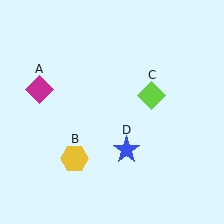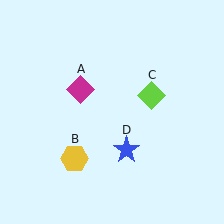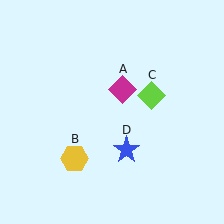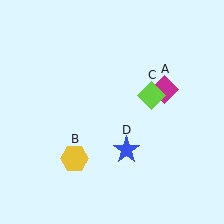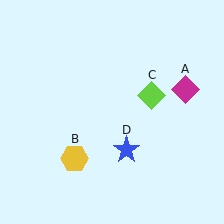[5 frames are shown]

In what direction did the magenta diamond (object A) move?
The magenta diamond (object A) moved right.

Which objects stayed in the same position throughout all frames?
Yellow hexagon (object B) and lime diamond (object C) and blue star (object D) remained stationary.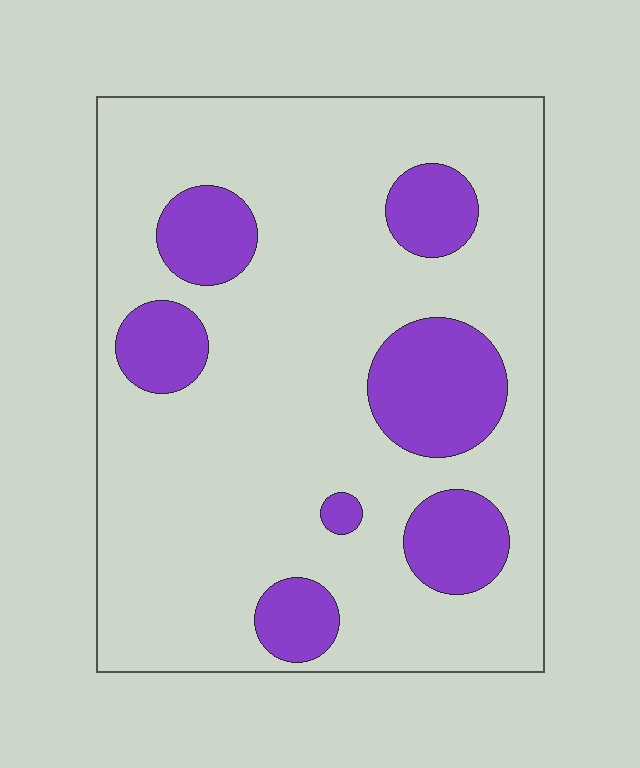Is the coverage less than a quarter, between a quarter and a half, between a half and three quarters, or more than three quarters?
Less than a quarter.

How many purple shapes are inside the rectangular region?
7.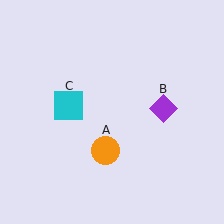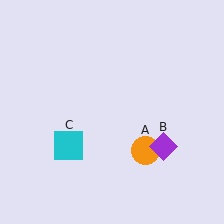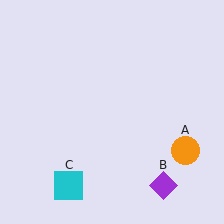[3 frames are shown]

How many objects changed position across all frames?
3 objects changed position: orange circle (object A), purple diamond (object B), cyan square (object C).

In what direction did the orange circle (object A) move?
The orange circle (object A) moved right.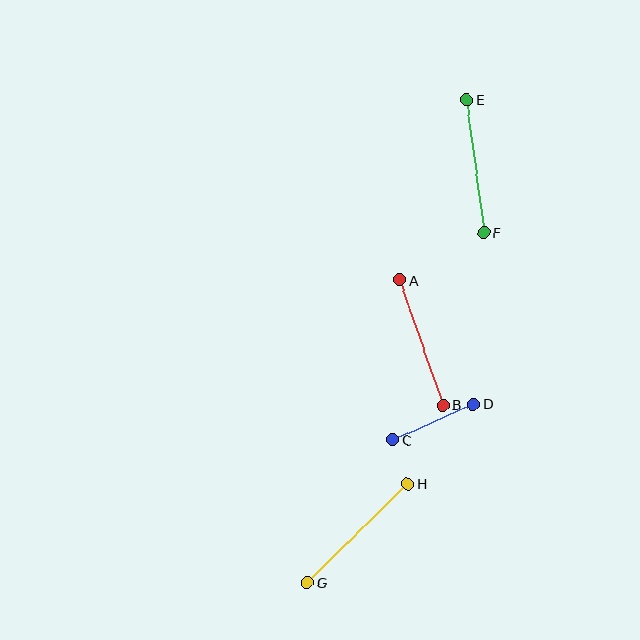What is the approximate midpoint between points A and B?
The midpoint is at approximately (421, 343) pixels.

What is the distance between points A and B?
The distance is approximately 132 pixels.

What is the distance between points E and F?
The distance is approximately 134 pixels.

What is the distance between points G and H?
The distance is approximately 141 pixels.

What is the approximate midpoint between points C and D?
The midpoint is at approximately (433, 422) pixels.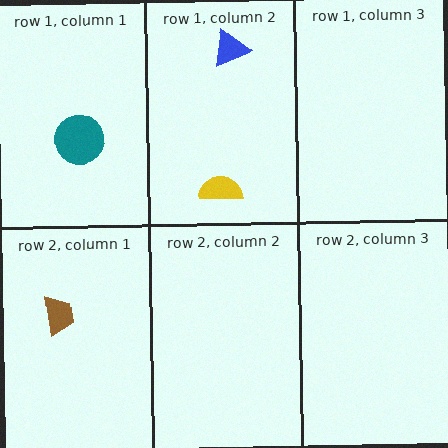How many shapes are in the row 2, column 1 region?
1.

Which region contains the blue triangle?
The row 1, column 2 region.